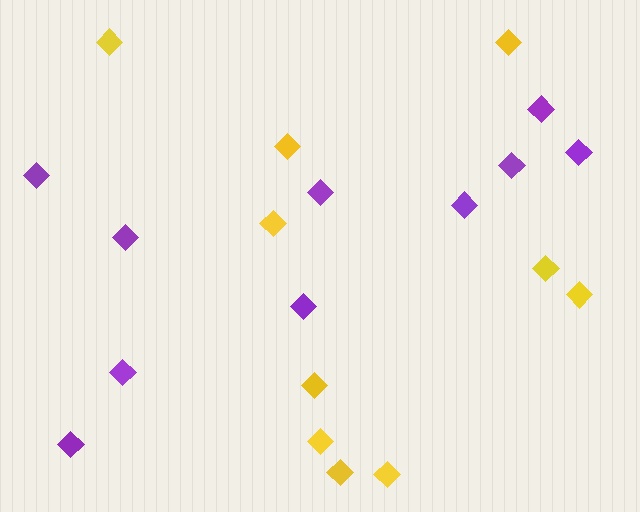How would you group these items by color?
There are 2 groups: one group of purple diamonds (10) and one group of yellow diamonds (10).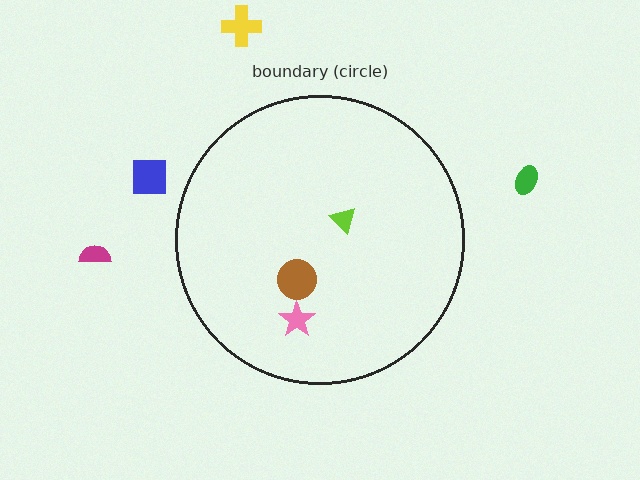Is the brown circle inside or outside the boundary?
Inside.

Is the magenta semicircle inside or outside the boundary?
Outside.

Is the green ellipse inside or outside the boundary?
Outside.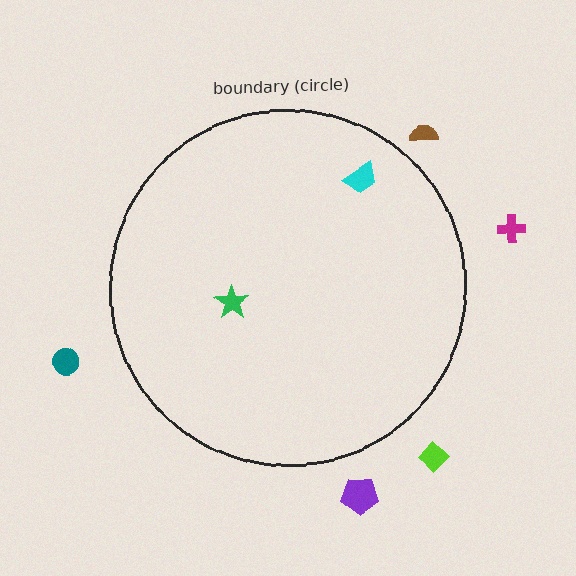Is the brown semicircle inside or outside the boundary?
Outside.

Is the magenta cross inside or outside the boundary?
Outside.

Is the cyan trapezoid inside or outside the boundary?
Inside.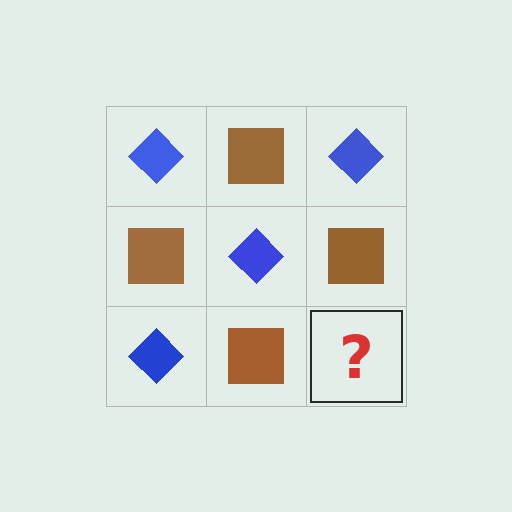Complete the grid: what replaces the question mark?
The question mark should be replaced with a blue diamond.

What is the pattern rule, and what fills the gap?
The rule is that it alternates blue diamond and brown square in a checkerboard pattern. The gap should be filled with a blue diamond.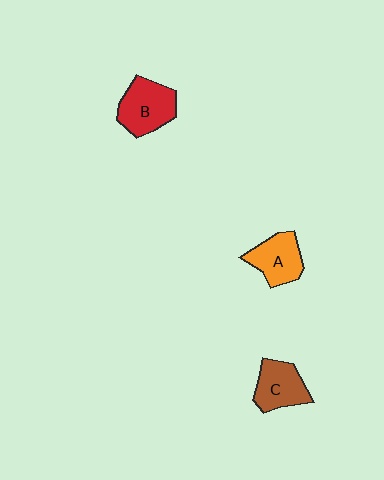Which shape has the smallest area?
Shape C (brown).